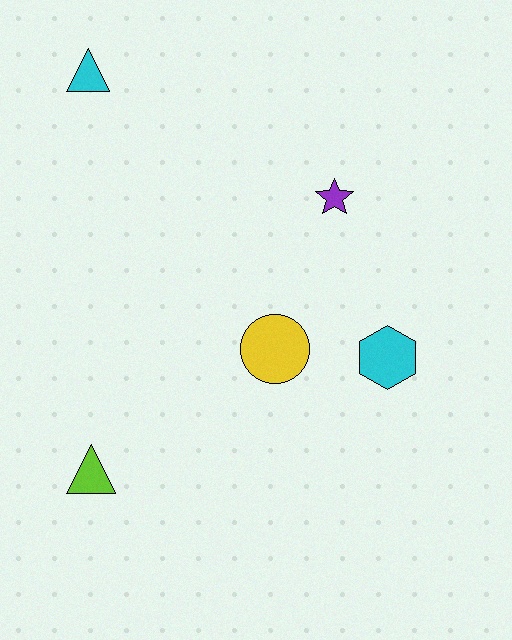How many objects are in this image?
There are 5 objects.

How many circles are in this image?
There is 1 circle.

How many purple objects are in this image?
There is 1 purple object.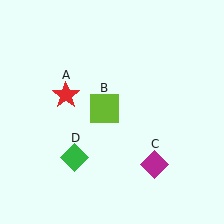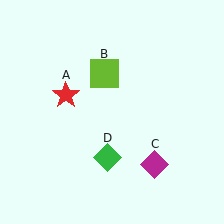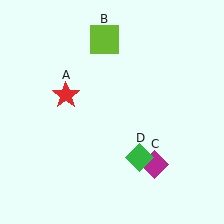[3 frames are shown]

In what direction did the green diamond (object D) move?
The green diamond (object D) moved right.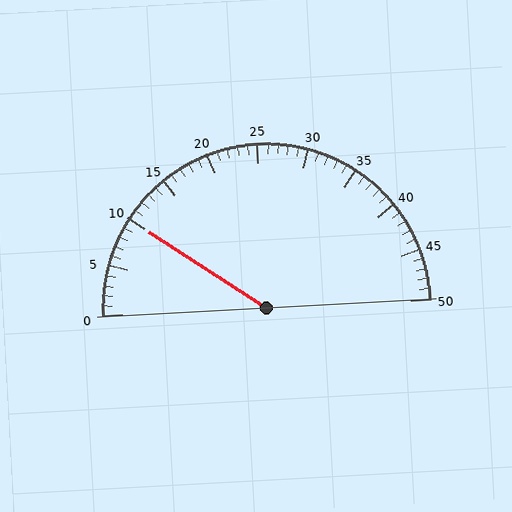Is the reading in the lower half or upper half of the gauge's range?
The reading is in the lower half of the range (0 to 50).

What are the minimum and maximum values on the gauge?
The gauge ranges from 0 to 50.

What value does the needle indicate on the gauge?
The needle indicates approximately 10.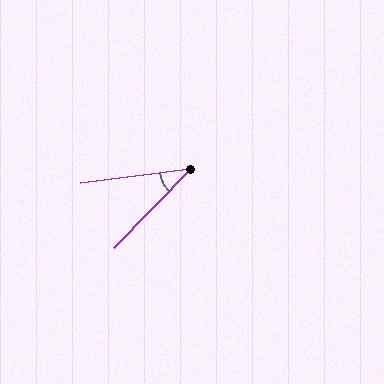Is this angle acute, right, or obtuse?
It is acute.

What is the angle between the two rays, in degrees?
Approximately 39 degrees.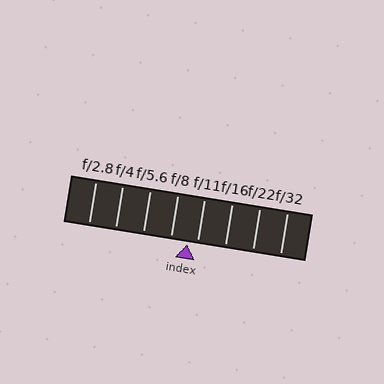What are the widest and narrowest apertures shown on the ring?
The widest aperture shown is f/2.8 and the narrowest is f/32.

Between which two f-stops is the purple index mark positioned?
The index mark is between f/8 and f/11.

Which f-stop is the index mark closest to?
The index mark is closest to f/11.